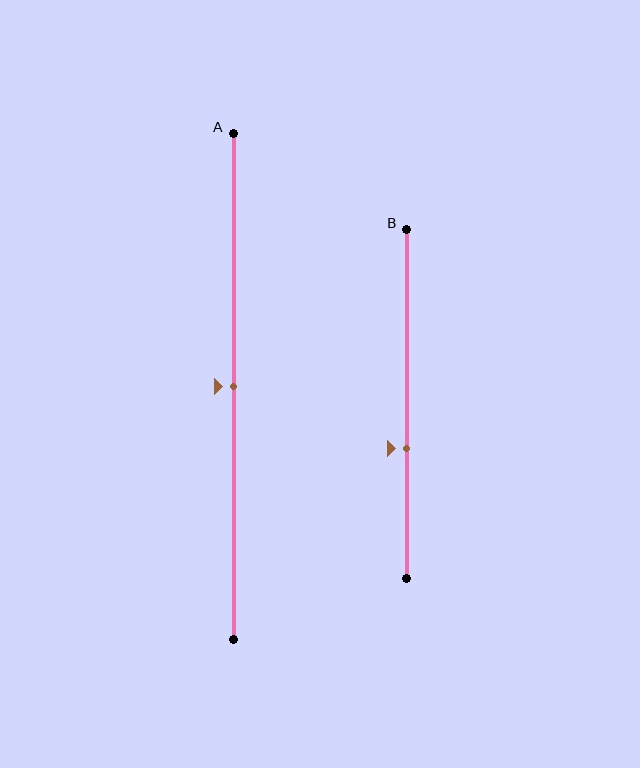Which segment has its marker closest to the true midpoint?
Segment A has its marker closest to the true midpoint.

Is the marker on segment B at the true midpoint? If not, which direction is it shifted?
No, the marker on segment B is shifted downward by about 13% of the segment length.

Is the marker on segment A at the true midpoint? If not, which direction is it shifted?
Yes, the marker on segment A is at the true midpoint.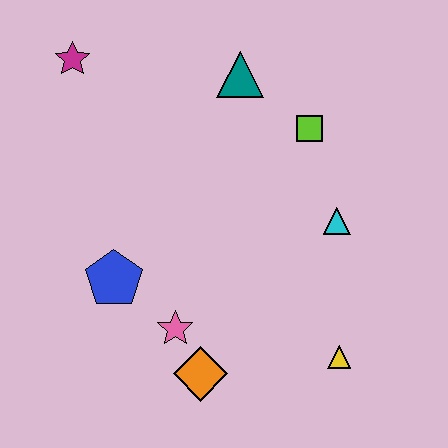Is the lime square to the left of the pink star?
No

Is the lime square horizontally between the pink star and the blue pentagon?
No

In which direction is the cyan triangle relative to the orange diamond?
The cyan triangle is above the orange diamond.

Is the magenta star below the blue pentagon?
No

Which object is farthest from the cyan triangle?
The magenta star is farthest from the cyan triangle.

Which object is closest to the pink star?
The orange diamond is closest to the pink star.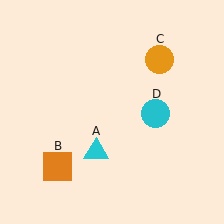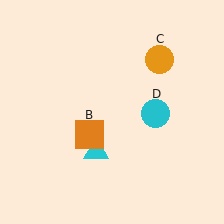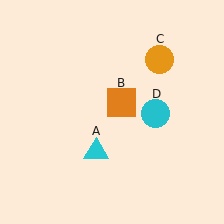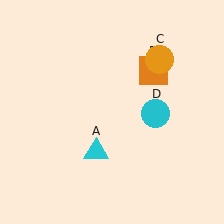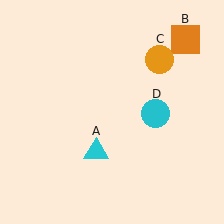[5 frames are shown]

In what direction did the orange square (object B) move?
The orange square (object B) moved up and to the right.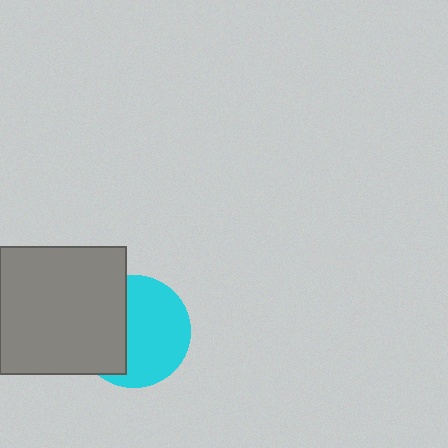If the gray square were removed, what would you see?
You would see the complete cyan circle.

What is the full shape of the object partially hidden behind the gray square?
The partially hidden object is a cyan circle.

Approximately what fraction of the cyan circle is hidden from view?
Roughly 40% of the cyan circle is hidden behind the gray square.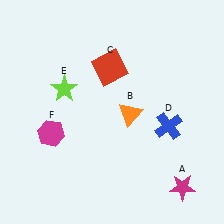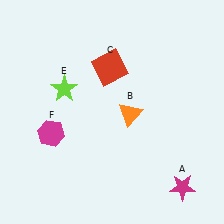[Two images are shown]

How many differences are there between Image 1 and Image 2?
There is 1 difference between the two images.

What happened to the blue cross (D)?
The blue cross (D) was removed in Image 2. It was in the bottom-right area of Image 1.